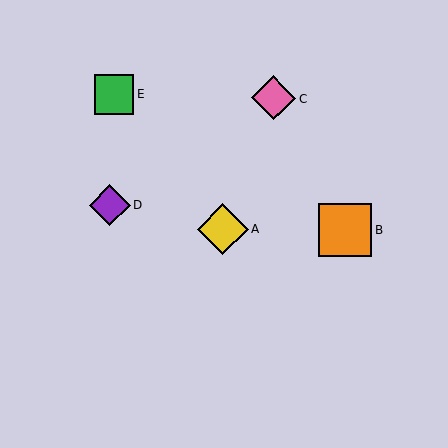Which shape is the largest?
The orange square (labeled B) is the largest.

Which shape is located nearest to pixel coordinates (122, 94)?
The green square (labeled E) at (114, 94) is nearest to that location.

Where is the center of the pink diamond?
The center of the pink diamond is at (274, 98).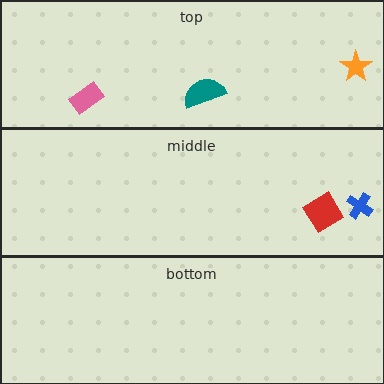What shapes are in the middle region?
The blue cross, the red diamond.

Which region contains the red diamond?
The middle region.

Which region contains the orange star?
The top region.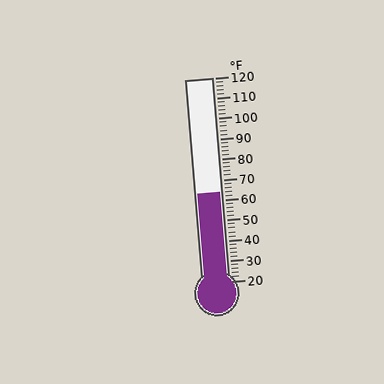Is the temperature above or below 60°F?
The temperature is above 60°F.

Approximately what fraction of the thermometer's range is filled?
The thermometer is filled to approximately 45% of its range.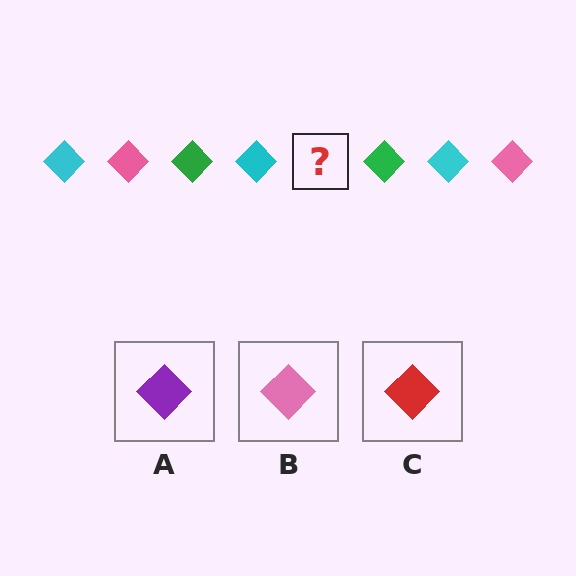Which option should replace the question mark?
Option B.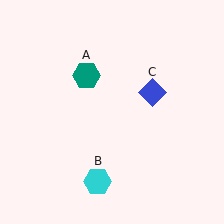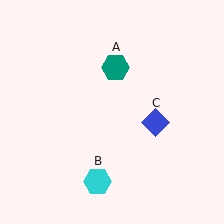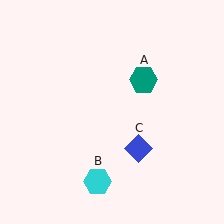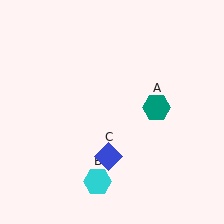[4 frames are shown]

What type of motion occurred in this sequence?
The teal hexagon (object A), blue diamond (object C) rotated clockwise around the center of the scene.